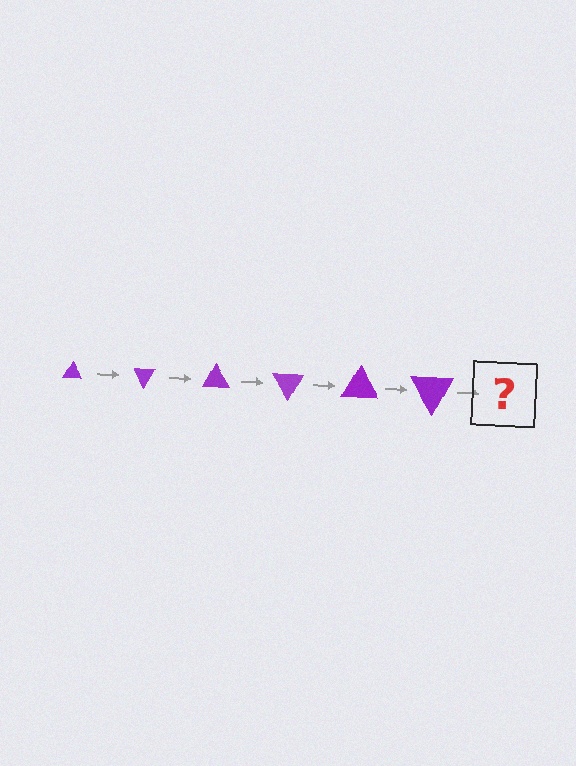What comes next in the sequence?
The next element should be a triangle, larger than the previous one and rotated 360 degrees from the start.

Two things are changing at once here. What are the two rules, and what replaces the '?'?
The two rules are that the triangle grows larger each step and it rotates 60 degrees each step. The '?' should be a triangle, larger than the previous one and rotated 360 degrees from the start.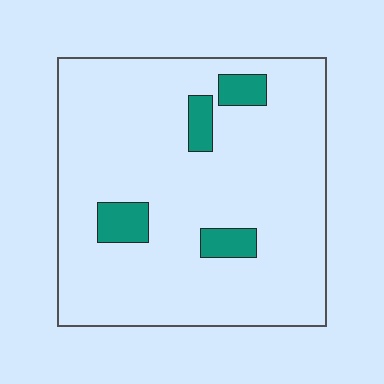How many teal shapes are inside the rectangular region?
4.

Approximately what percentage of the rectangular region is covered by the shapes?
Approximately 10%.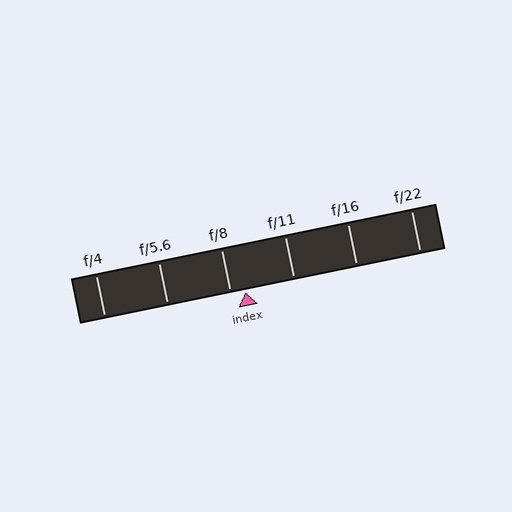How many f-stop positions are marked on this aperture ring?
There are 6 f-stop positions marked.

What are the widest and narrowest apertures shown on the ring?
The widest aperture shown is f/4 and the narrowest is f/22.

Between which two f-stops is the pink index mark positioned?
The index mark is between f/8 and f/11.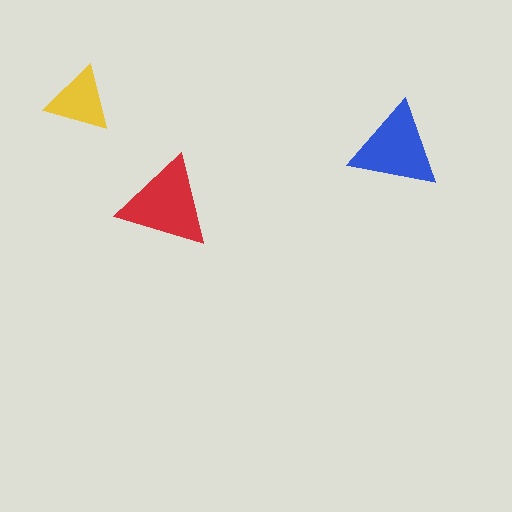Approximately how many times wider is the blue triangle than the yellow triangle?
About 1.5 times wider.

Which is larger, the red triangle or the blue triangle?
The red one.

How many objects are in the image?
There are 3 objects in the image.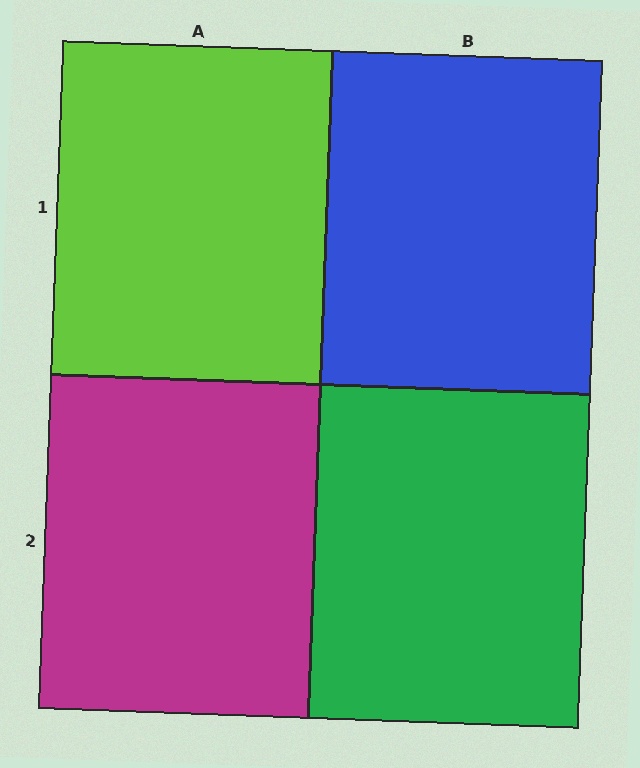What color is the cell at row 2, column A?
Magenta.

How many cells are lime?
1 cell is lime.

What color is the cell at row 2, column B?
Green.